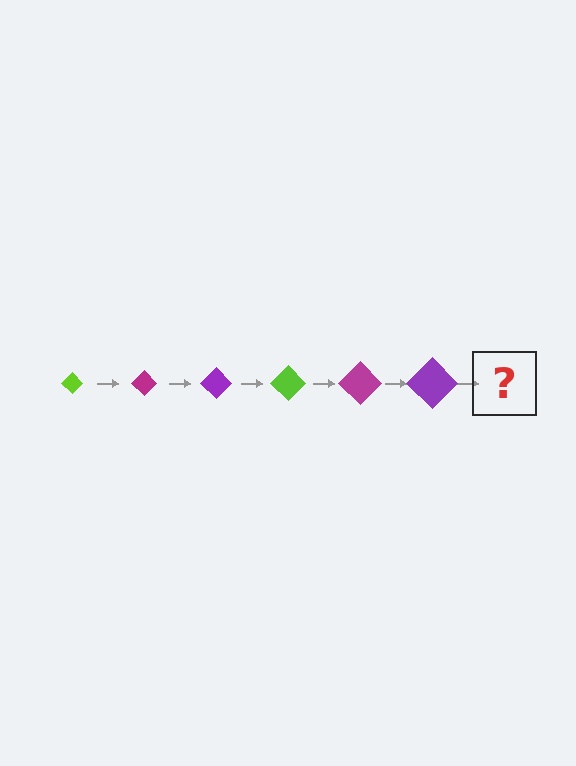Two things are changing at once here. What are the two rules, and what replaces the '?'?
The two rules are that the diamond grows larger each step and the color cycles through lime, magenta, and purple. The '?' should be a lime diamond, larger than the previous one.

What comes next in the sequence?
The next element should be a lime diamond, larger than the previous one.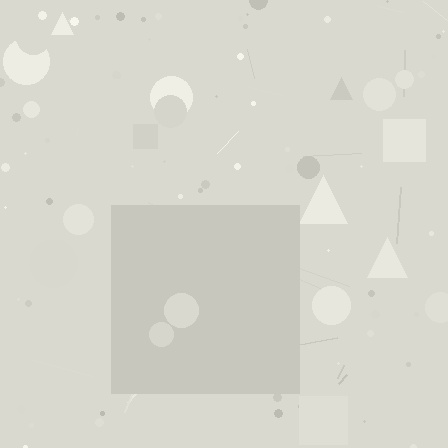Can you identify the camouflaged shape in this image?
The camouflaged shape is a square.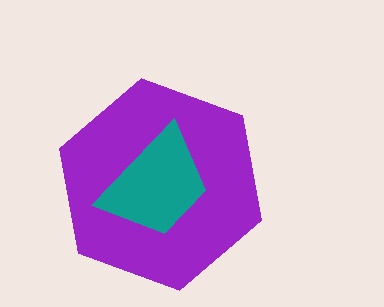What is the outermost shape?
The purple hexagon.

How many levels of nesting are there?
2.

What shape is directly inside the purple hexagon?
The teal trapezoid.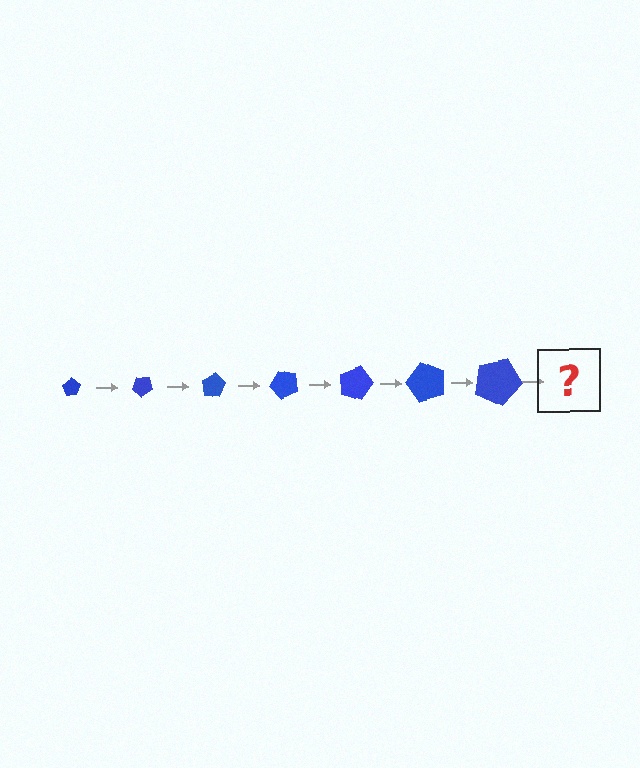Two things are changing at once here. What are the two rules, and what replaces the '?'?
The two rules are that the pentagon grows larger each step and it rotates 40 degrees each step. The '?' should be a pentagon, larger than the previous one and rotated 280 degrees from the start.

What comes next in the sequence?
The next element should be a pentagon, larger than the previous one and rotated 280 degrees from the start.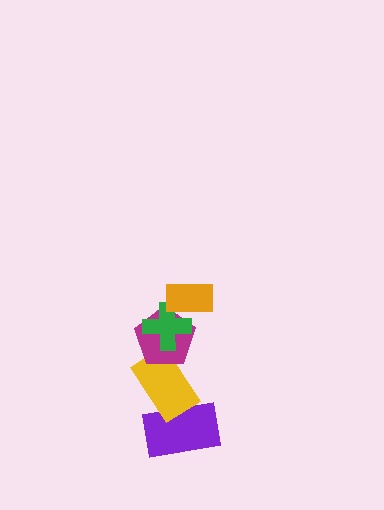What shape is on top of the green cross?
The orange rectangle is on top of the green cross.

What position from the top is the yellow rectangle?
The yellow rectangle is 4th from the top.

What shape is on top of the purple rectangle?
The yellow rectangle is on top of the purple rectangle.